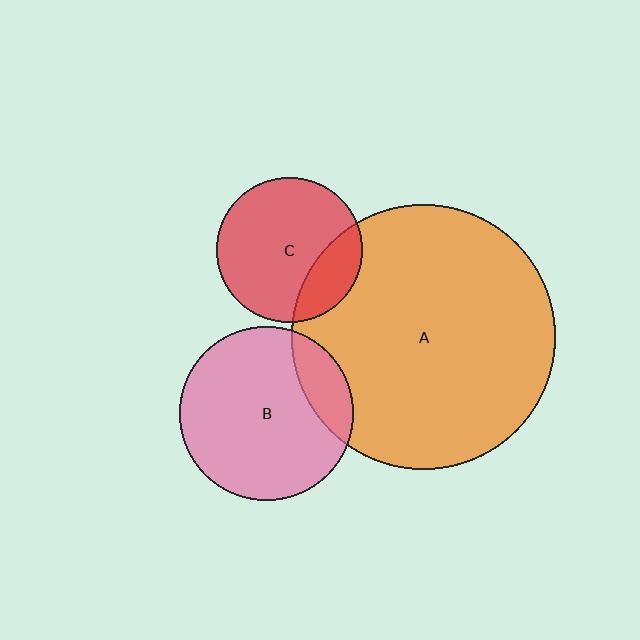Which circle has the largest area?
Circle A (orange).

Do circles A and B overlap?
Yes.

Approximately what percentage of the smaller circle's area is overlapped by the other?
Approximately 15%.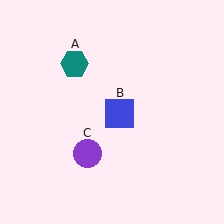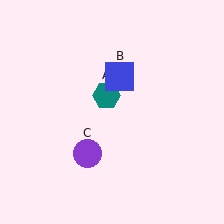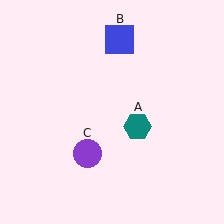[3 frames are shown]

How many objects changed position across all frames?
2 objects changed position: teal hexagon (object A), blue square (object B).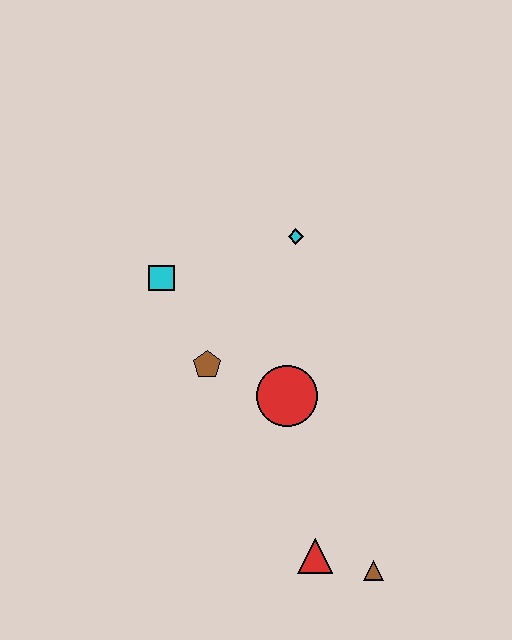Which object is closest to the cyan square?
The brown pentagon is closest to the cyan square.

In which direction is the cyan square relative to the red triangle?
The cyan square is above the red triangle.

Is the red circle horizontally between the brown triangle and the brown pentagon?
Yes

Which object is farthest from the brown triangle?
The cyan square is farthest from the brown triangle.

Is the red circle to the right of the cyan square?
Yes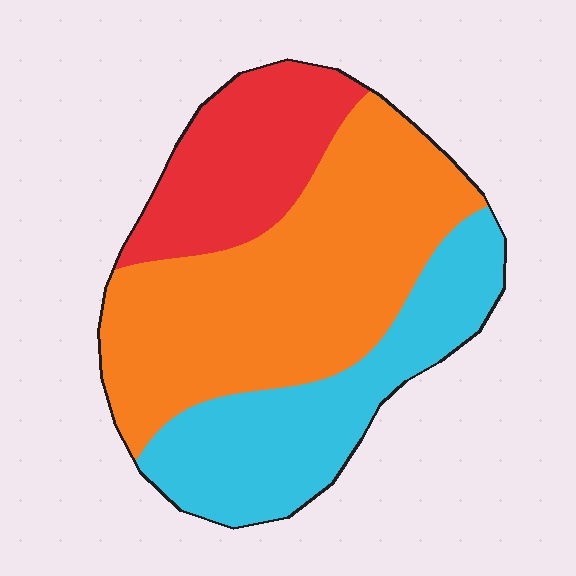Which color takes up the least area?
Red, at roughly 20%.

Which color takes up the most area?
Orange, at roughly 50%.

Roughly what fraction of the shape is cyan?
Cyan takes up about one third (1/3) of the shape.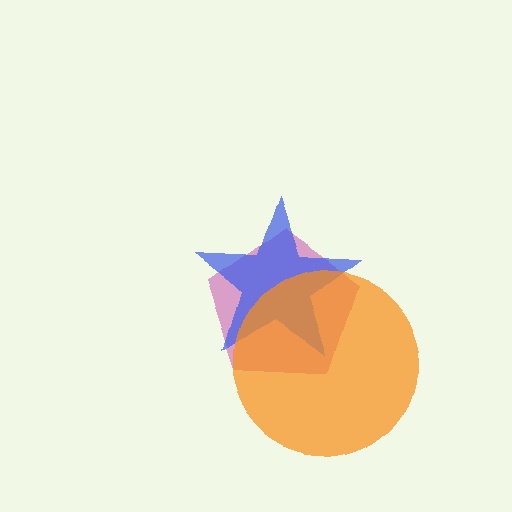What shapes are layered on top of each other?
The layered shapes are: a magenta pentagon, a blue star, an orange circle.